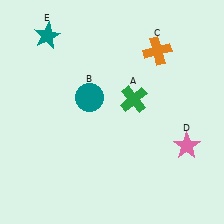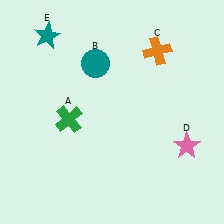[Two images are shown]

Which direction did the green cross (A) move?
The green cross (A) moved left.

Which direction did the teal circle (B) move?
The teal circle (B) moved up.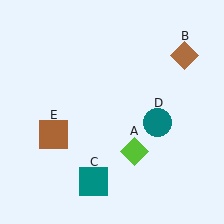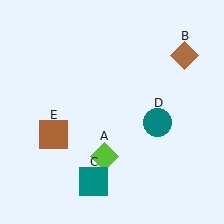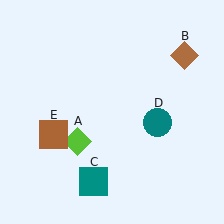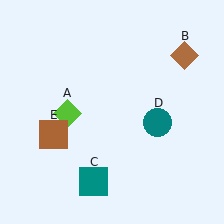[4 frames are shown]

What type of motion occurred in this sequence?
The lime diamond (object A) rotated clockwise around the center of the scene.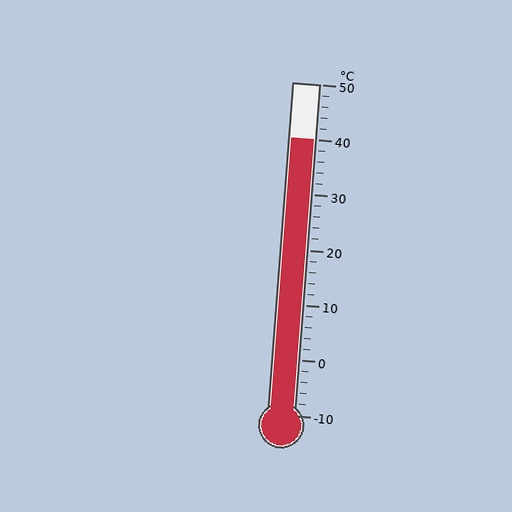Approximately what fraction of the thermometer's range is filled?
The thermometer is filled to approximately 85% of its range.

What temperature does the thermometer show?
The thermometer shows approximately 40°C.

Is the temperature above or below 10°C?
The temperature is above 10°C.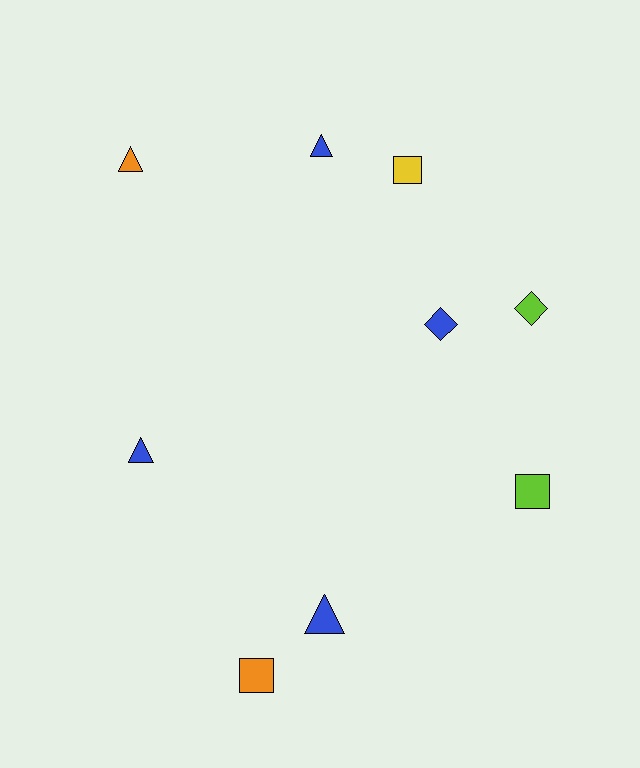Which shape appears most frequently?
Triangle, with 4 objects.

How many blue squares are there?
There are no blue squares.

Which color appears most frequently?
Blue, with 4 objects.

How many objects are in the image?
There are 9 objects.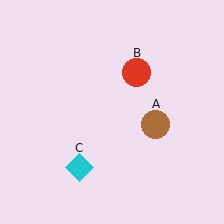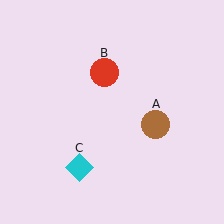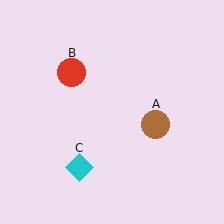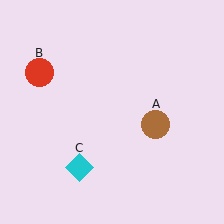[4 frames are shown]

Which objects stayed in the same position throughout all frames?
Brown circle (object A) and cyan diamond (object C) remained stationary.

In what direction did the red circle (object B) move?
The red circle (object B) moved left.